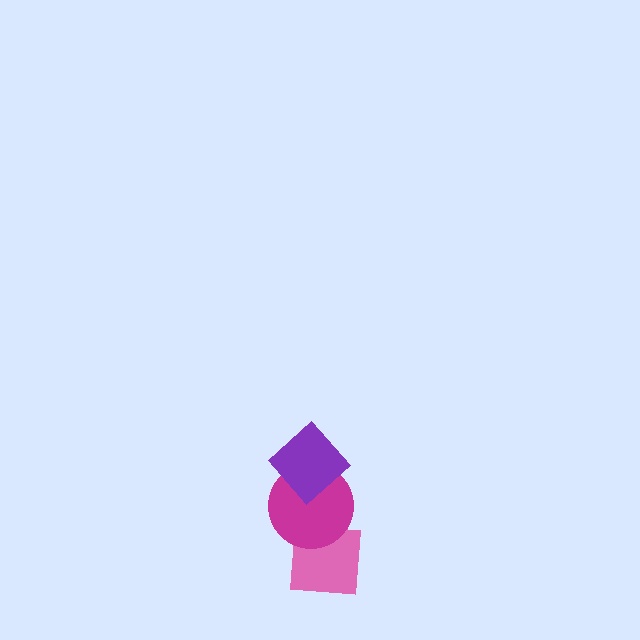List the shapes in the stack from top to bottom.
From top to bottom: the purple diamond, the magenta circle, the pink square.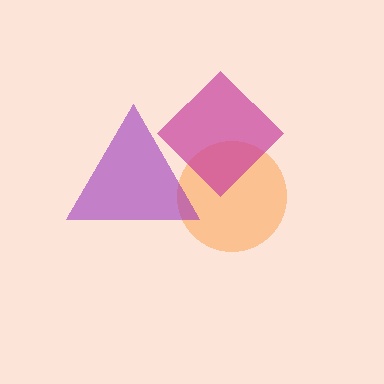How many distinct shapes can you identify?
There are 3 distinct shapes: an orange circle, a magenta diamond, a purple triangle.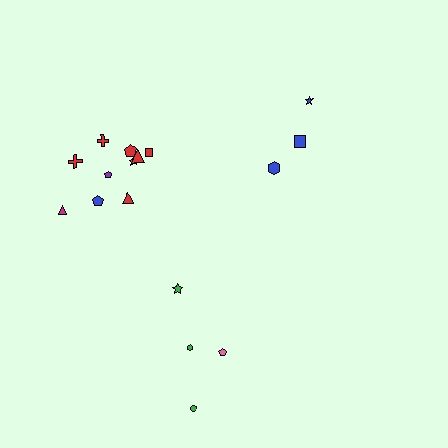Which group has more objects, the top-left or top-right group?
The top-left group.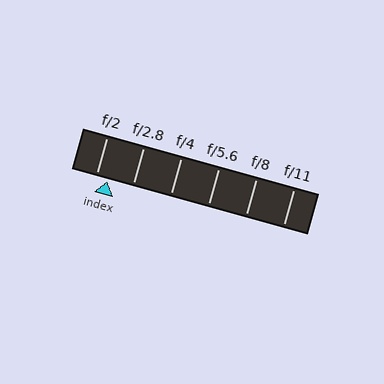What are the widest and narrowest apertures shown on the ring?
The widest aperture shown is f/2 and the narrowest is f/11.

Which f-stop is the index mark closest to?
The index mark is closest to f/2.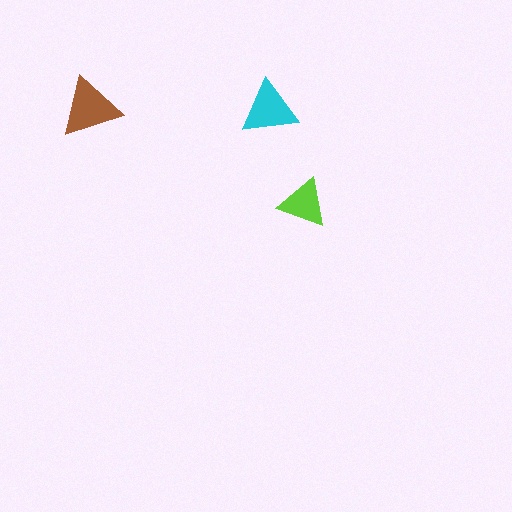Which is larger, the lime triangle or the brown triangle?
The brown one.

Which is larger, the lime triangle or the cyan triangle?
The cyan one.